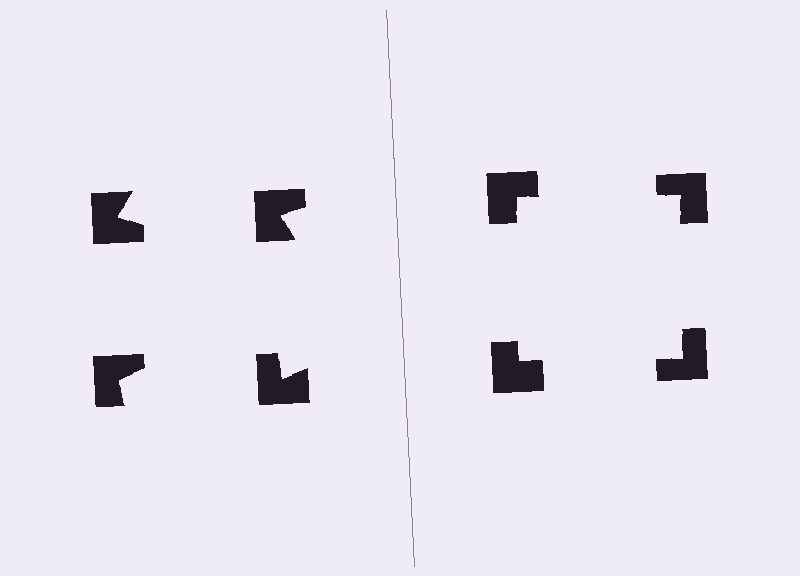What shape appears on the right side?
An illusory square.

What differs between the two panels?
The notched squares are positioned identically on both sides; only the wedge orientations differ. On the right they align to a square; on the left they are misaligned.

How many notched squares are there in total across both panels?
8 — 4 on each side.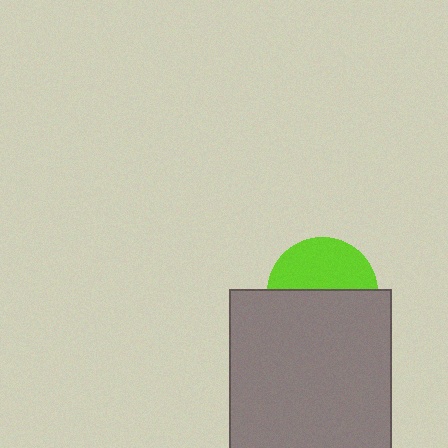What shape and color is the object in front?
The object in front is a gray square.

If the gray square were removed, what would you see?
You would see the complete lime circle.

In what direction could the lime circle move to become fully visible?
The lime circle could move up. That would shift it out from behind the gray square entirely.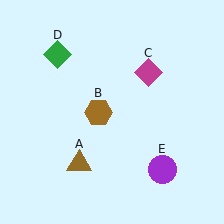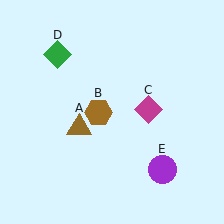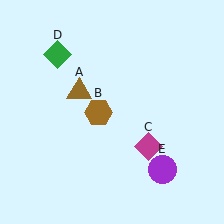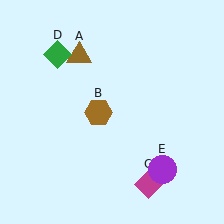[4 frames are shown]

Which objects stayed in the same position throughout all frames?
Brown hexagon (object B) and green diamond (object D) and purple circle (object E) remained stationary.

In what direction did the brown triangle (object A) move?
The brown triangle (object A) moved up.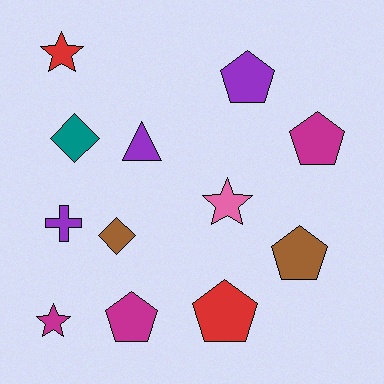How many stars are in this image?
There are 3 stars.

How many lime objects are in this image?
There are no lime objects.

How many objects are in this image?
There are 12 objects.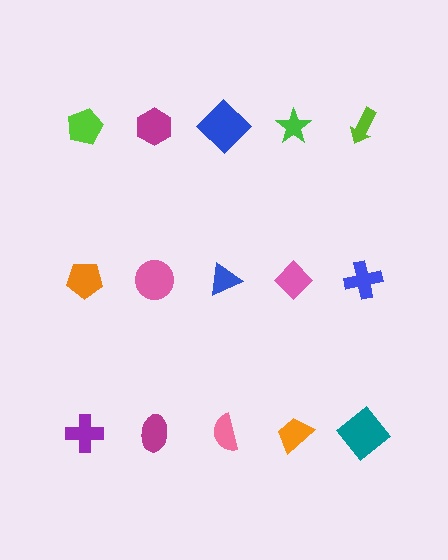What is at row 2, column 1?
An orange pentagon.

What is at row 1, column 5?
A lime arrow.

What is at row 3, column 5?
A teal diamond.